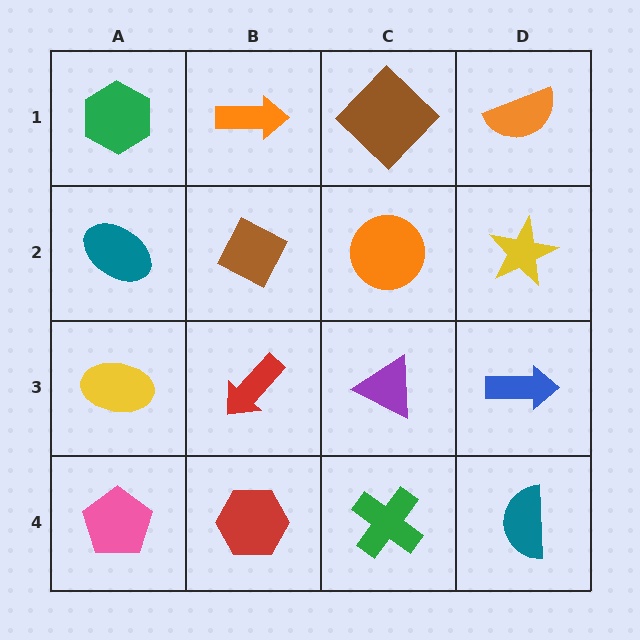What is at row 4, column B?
A red hexagon.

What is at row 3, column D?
A blue arrow.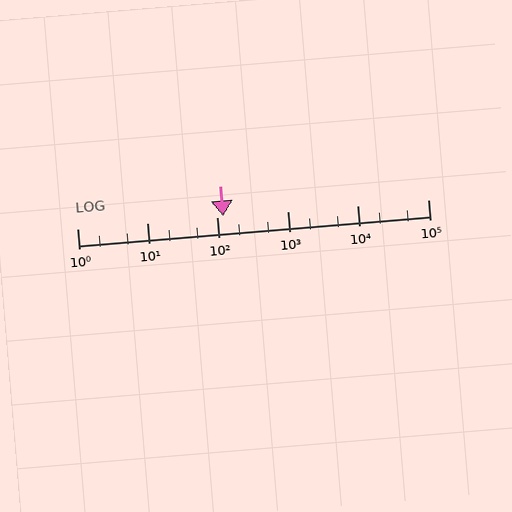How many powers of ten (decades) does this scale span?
The scale spans 5 decades, from 1 to 100000.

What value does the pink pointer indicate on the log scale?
The pointer indicates approximately 120.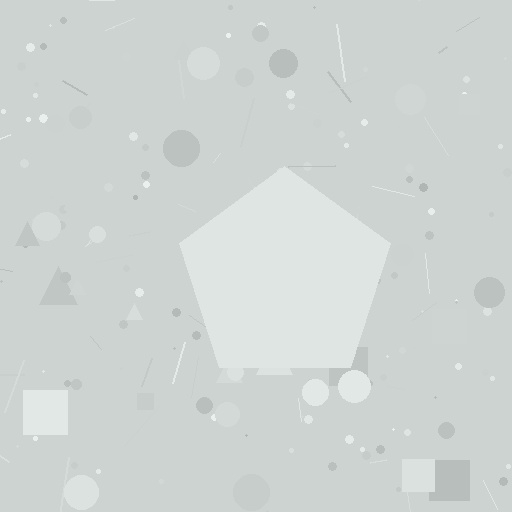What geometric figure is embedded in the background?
A pentagon is embedded in the background.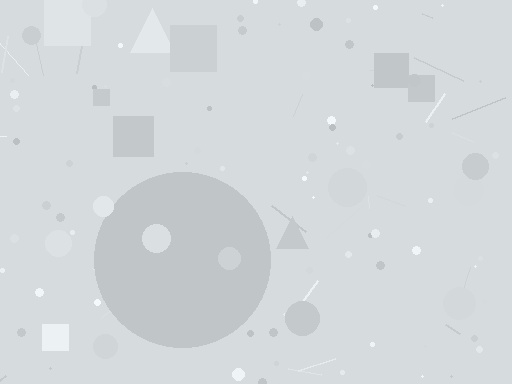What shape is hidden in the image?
A circle is hidden in the image.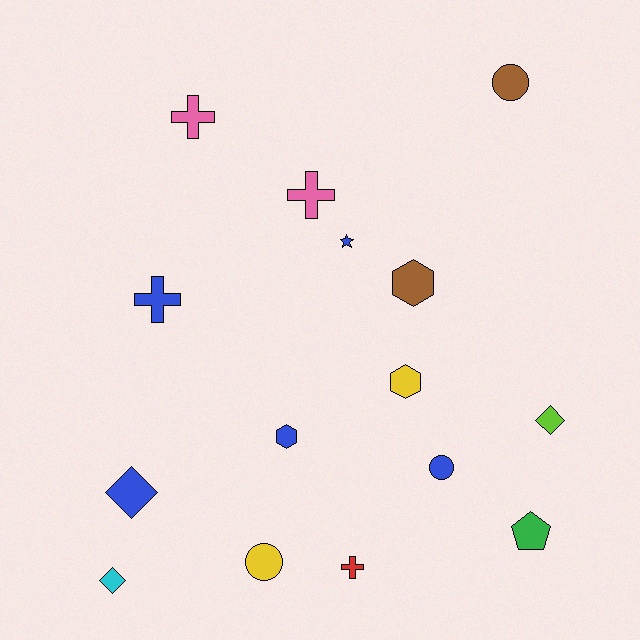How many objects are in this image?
There are 15 objects.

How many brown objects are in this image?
There are 2 brown objects.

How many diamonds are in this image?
There are 3 diamonds.